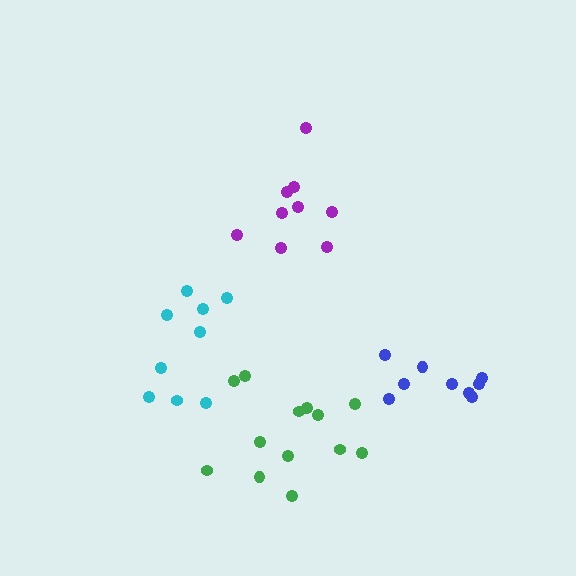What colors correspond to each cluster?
The clusters are colored: cyan, blue, green, purple.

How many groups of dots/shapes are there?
There are 4 groups.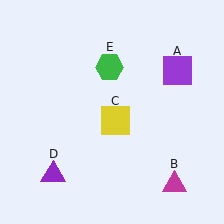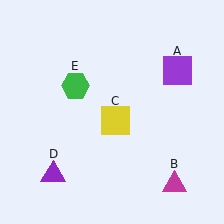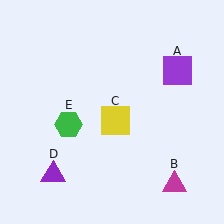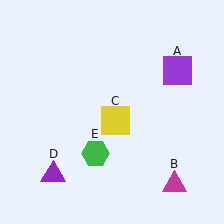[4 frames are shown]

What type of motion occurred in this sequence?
The green hexagon (object E) rotated counterclockwise around the center of the scene.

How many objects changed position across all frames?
1 object changed position: green hexagon (object E).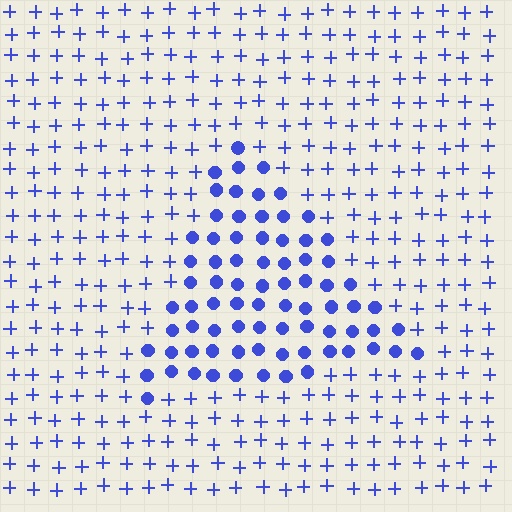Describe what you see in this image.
The image is filled with small blue elements arranged in a uniform grid. A triangle-shaped region contains circles, while the surrounding area contains plus signs. The boundary is defined purely by the change in element shape.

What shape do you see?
I see a triangle.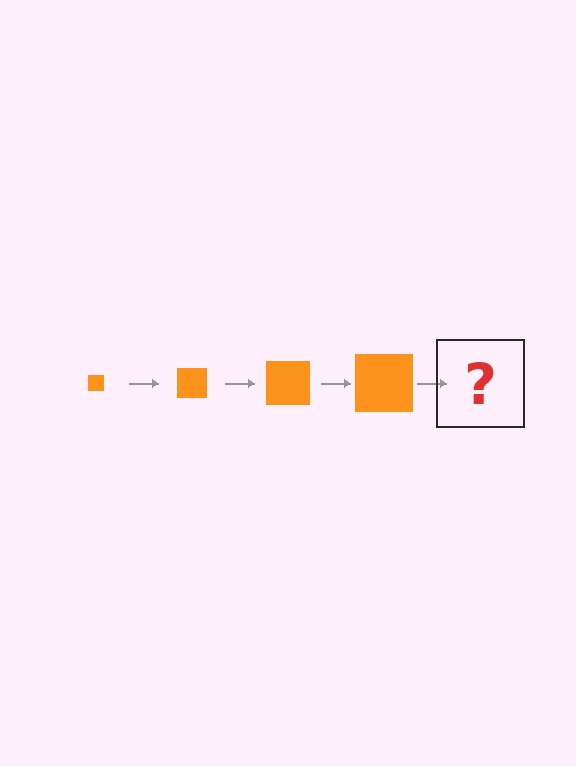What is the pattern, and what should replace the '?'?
The pattern is that the square gets progressively larger each step. The '?' should be an orange square, larger than the previous one.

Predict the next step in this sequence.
The next step is an orange square, larger than the previous one.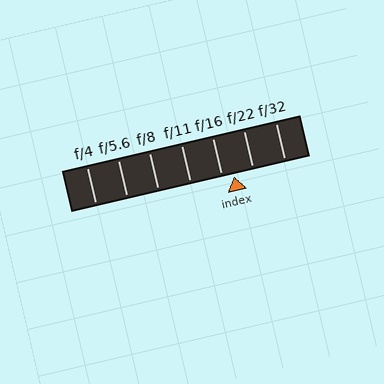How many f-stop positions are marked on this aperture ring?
There are 7 f-stop positions marked.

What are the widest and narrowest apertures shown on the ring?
The widest aperture shown is f/4 and the narrowest is f/32.